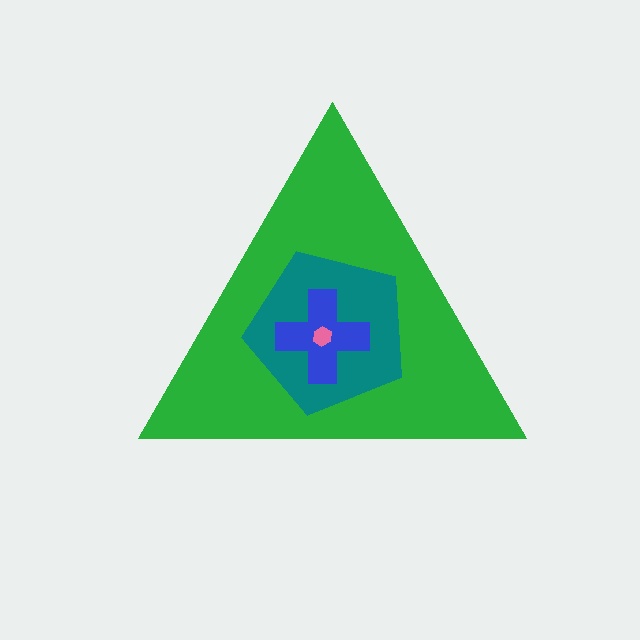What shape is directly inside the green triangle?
The teal pentagon.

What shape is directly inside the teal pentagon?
The blue cross.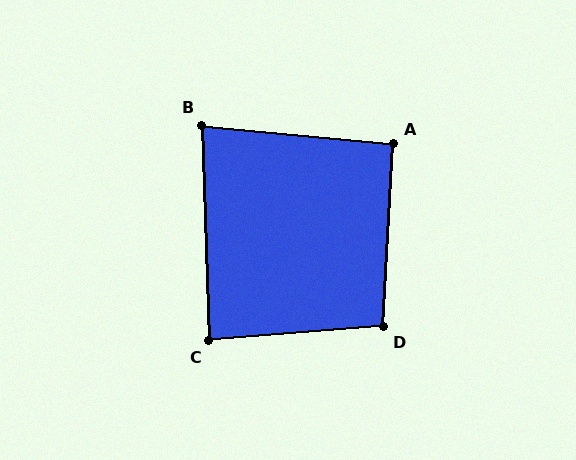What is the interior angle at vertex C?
Approximately 87 degrees (approximately right).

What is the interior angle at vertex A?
Approximately 93 degrees (approximately right).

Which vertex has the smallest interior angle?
B, at approximately 83 degrees.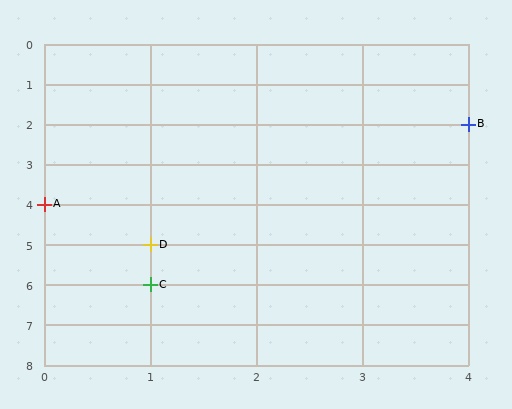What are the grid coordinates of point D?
Point D is at grid coordinates (1, 5).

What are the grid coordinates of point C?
Point C is at grid coordinates (1, 6).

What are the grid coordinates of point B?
Point B is at grid coordinates (4, 2).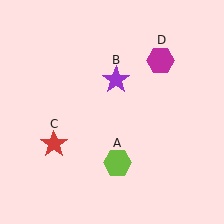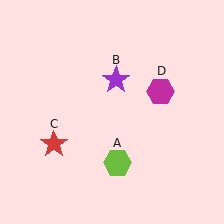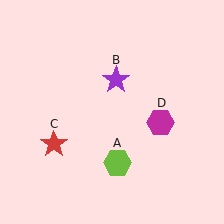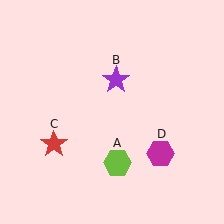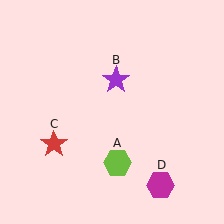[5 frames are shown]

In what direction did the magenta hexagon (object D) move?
The magenta hexagon (object D) moved down.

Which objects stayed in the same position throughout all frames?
Lime hexagon (object A) and purple star (object B) and red star (object C) remained stationary.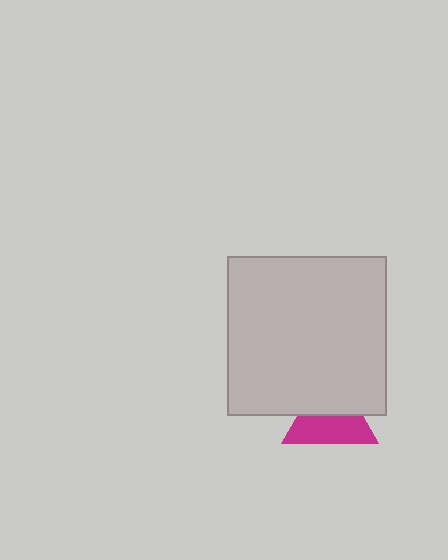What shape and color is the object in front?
The object in front is a light gray square.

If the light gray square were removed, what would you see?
You would see the complete magenta triangle.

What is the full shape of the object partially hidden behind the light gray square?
The partially hidden object is a magenta triangle.